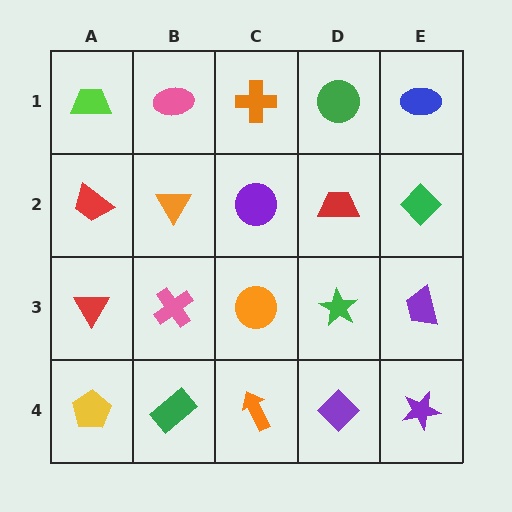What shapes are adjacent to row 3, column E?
A green diamond (row 2, column E), a purple star (row 4, column E), a green star (row 3, column D).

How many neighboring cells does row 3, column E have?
3.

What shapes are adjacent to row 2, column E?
A blue ellipse (row 1, column E), a purple trapezoid (row 3, column E), a red trapezoid (row 2, column D).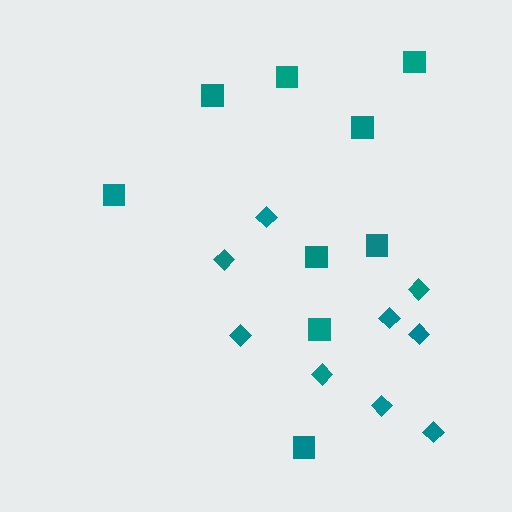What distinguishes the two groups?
There are 2 groups: one group of squares (9) and one group of diamonds (9).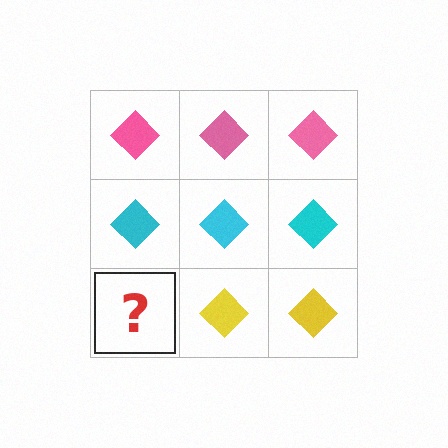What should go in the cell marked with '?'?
The missing cell should contain a yellow diamond.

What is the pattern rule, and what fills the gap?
The rule is that each row has a consistent color. The gap should be filled with a yellow diamond.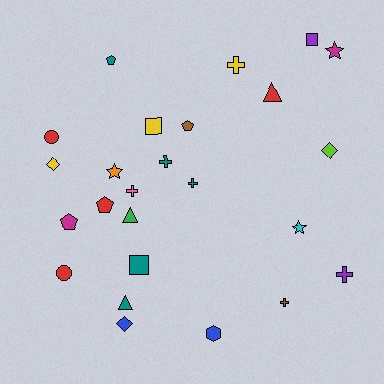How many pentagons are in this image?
There are 4 pentagons.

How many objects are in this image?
There are 25 objects.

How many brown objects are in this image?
There are 2 brown objects.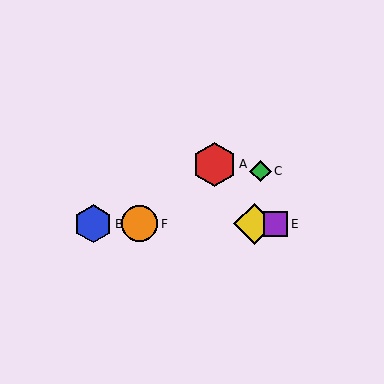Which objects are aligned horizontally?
Objects B, D, E, F are aligned horizontally.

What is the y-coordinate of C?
Object C is at y≈171.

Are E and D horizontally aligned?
Yes, both are at y≈224.